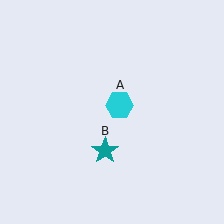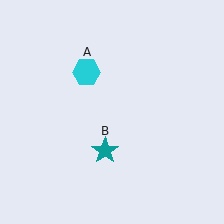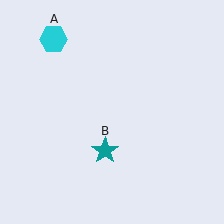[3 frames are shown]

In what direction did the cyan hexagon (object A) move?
The cyan hexagon (object A) moved up and to the left.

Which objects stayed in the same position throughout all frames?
Teal star (object B) remained stationary.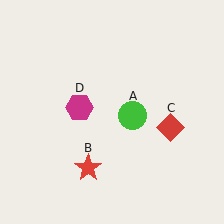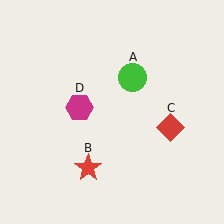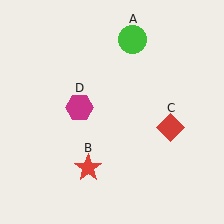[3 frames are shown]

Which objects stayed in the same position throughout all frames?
Red star (object B) and red diamond (object C) and magenta hexagon (object D) remained stationary.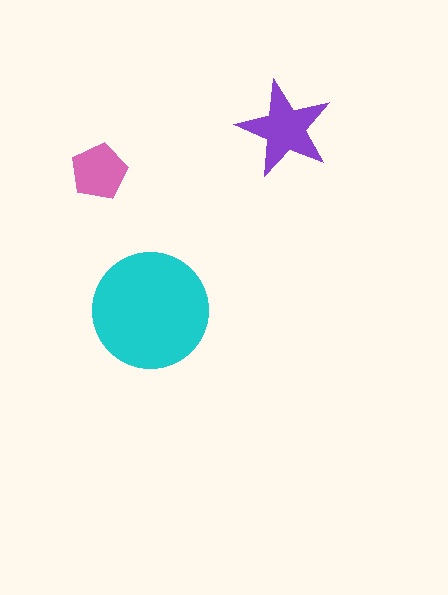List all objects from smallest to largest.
The pink pentagon, the purple star, the cyan circle.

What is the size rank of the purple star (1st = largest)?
2nd.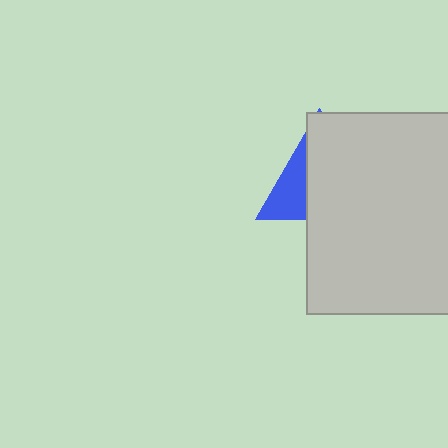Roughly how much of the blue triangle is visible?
A small part of it is visible (roughly 31%).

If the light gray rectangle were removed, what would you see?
You would see the complete blue triangle.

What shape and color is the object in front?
The object in front is a light gray rectangle.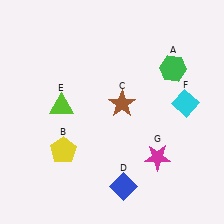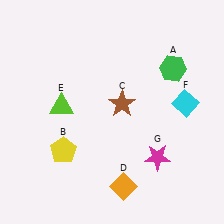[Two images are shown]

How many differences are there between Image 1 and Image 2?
There is 1 difference between the two images.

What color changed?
The diamond (D) changed from blue in Image 1 to orange in Image 2.